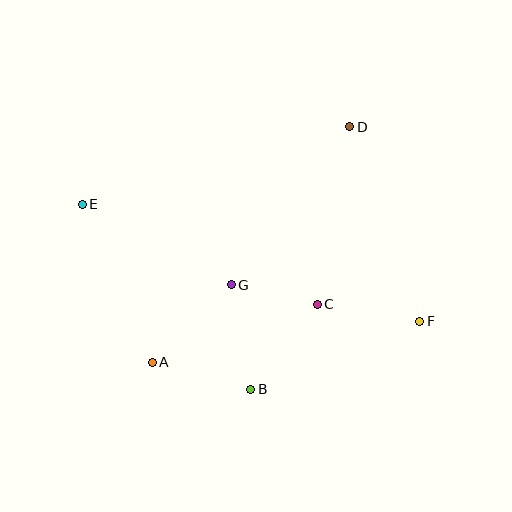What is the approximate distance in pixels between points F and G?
The distance between F and G is approximately 192 pixels.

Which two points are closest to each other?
Points C and G are closest to each other.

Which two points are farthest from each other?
Points E and F are farthest from each other.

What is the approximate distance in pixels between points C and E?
The distance between C and E is approximately 256 pixels.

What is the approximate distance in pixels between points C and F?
The distance between C and F is approximately 104 pixels.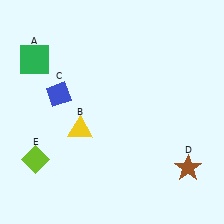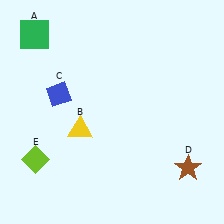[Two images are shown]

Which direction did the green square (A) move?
The green square (A) moved up.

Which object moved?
The green square (A) moved up.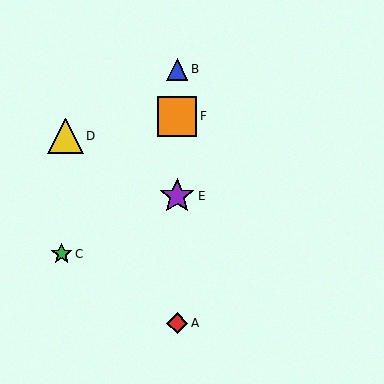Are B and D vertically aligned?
No, B is at x≈177 and D is at x≈65.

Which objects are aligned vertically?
Objects A, B, E, F are aligned vertically.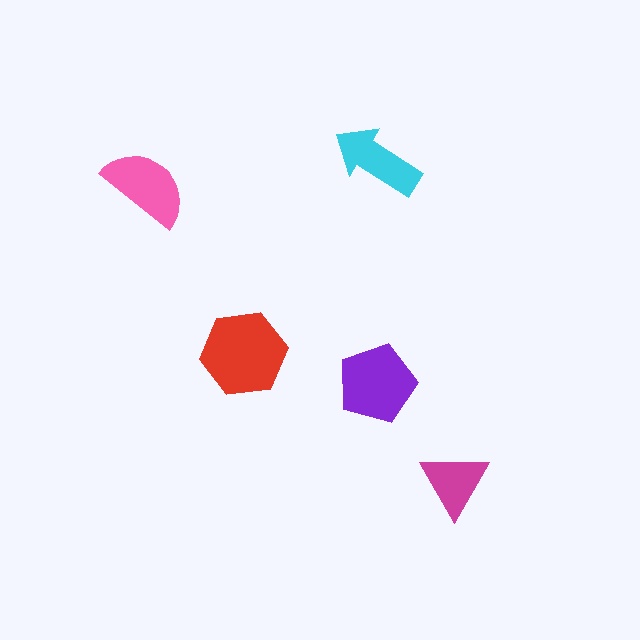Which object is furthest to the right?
The magenta triangle is rightmost.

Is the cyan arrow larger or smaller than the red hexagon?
Smaller.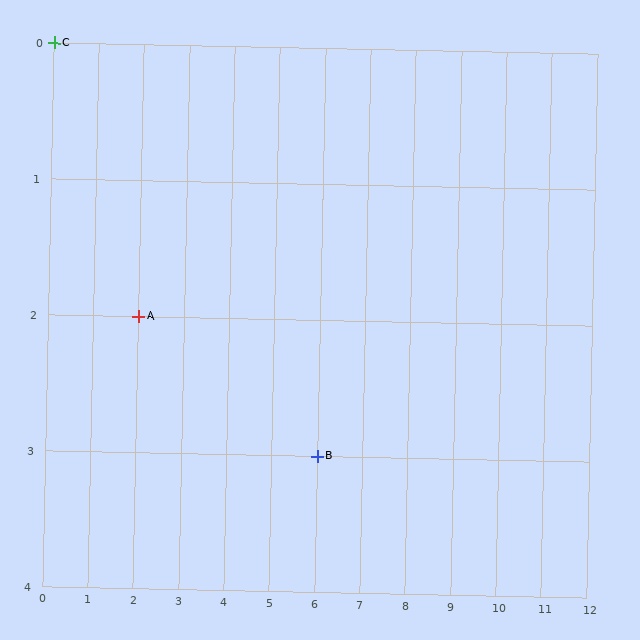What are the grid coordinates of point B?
Point B is at grid coordinates (6, 3).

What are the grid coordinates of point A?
Point A is at grid coordinates (2, 2).